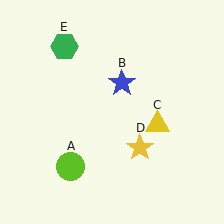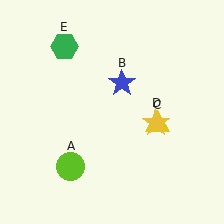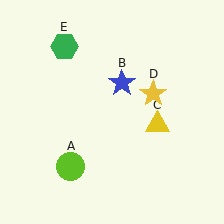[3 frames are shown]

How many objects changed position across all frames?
1 object changed position: yellow star (object D).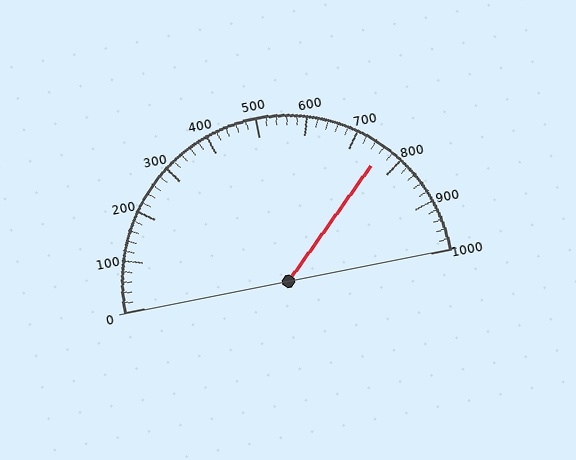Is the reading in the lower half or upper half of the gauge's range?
The reading is in the upper half of the range (0 to 1000).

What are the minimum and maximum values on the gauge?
The gauge ranges from 0 to 1000.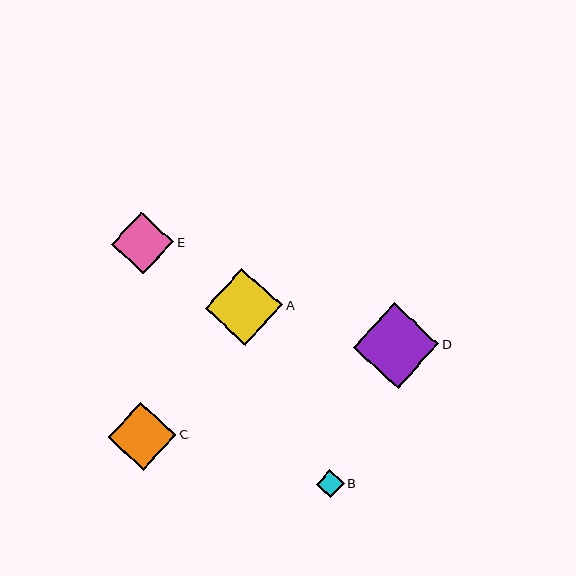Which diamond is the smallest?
Diamond B is the smallest with a size of approximately 28 pixels.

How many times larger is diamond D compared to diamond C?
Diamond D is approximately 1.3 times the size of diamond C.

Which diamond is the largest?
Diamond D is the largest with a size of approximately 86 pixels.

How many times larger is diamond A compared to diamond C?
Diamond A is approximately 1.1 times the size of diamond C.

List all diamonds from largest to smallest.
From largest to smallest: D, A, C, E, B.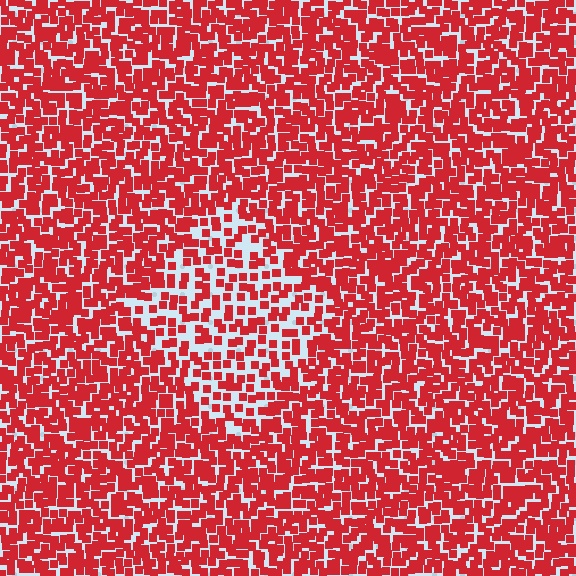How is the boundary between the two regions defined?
The boundary is defined by a change in element density (approximately 1.8x ratio). All elements are the same color, size, and shape.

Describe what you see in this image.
The image contains small red elements arranged at two different densities. A diamond-shaped region is visible where the elements are less densely packed than the surrounding area.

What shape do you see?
I see a diamond.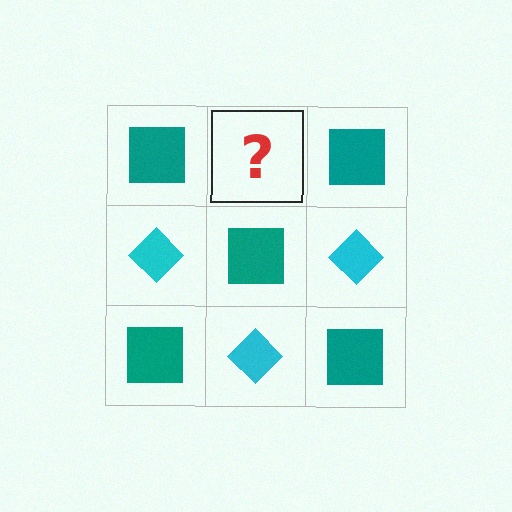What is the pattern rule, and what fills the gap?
The rule is that it alternates teal square and cyan diamond in a checkerboard pattern. The gap should be filled with a cyan diamond.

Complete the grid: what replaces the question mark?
The question mark should be replaced with a cyan diamond.